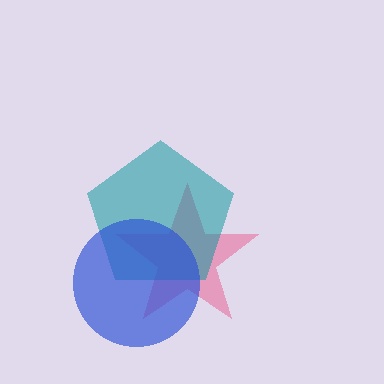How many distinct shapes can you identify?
There are 3 distinct shapes: a pink star, a teal pentagon, a blue circle.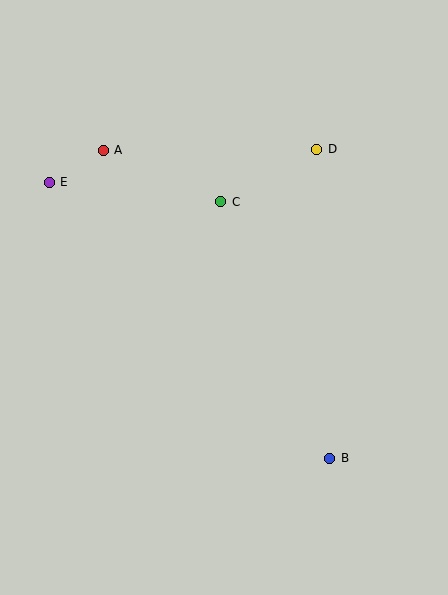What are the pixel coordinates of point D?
Point D is at (317, 149).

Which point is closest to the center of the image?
Point C at (221, 202) is closest to the center.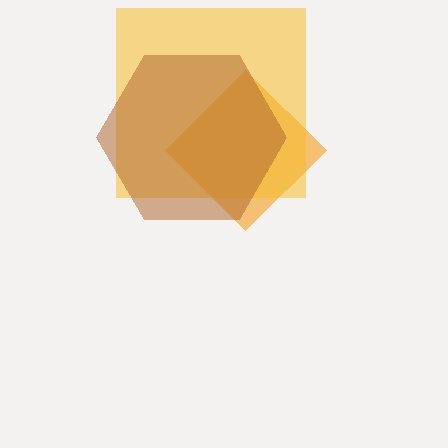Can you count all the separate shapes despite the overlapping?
Yes, there are 3 separate shapes.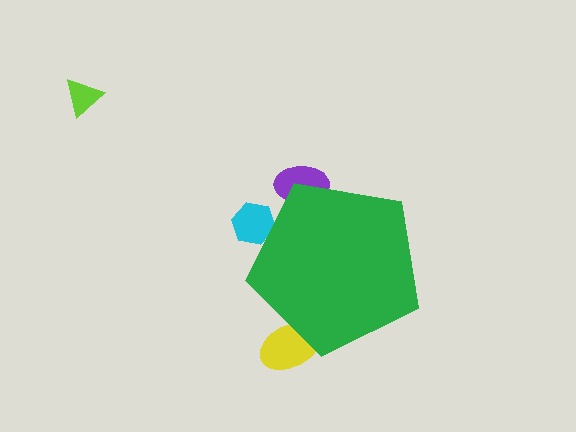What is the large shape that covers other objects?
A green pentagon.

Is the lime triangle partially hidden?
No, the lime triangle is fully visible.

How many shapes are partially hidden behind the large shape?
3 shapes are partially hidden.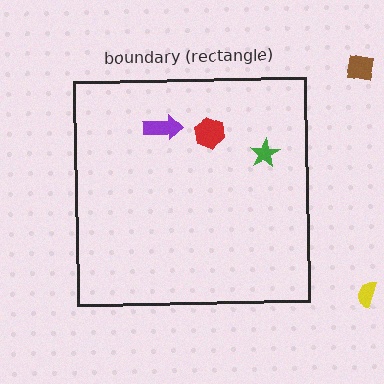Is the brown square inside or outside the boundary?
Outside.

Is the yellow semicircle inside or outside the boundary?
Outside.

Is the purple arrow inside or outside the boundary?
Inside.